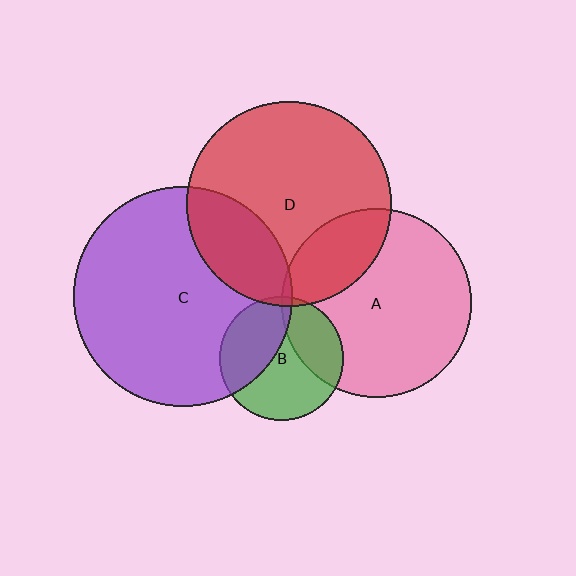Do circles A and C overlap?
Yes.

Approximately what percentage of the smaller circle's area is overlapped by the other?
Approximately 5%.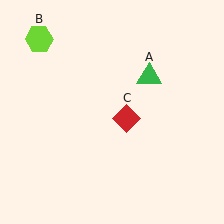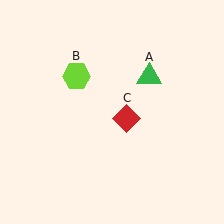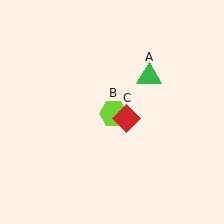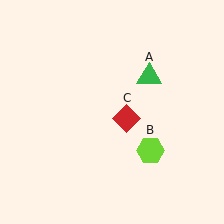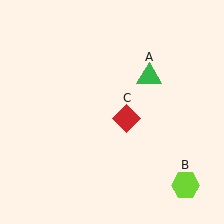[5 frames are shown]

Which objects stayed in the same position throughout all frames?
Green triangle (object A) and red diamond (object C) remained stationary.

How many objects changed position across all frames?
1 object changed position: lime hexagon (object B).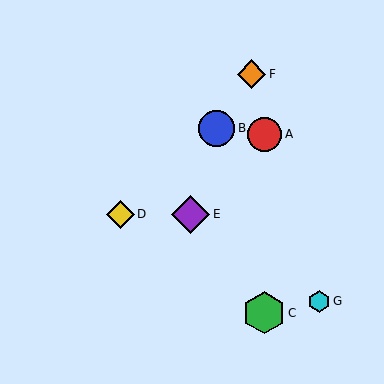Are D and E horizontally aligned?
Yes, both are at y≈214.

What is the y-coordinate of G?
Object G is at y≈301.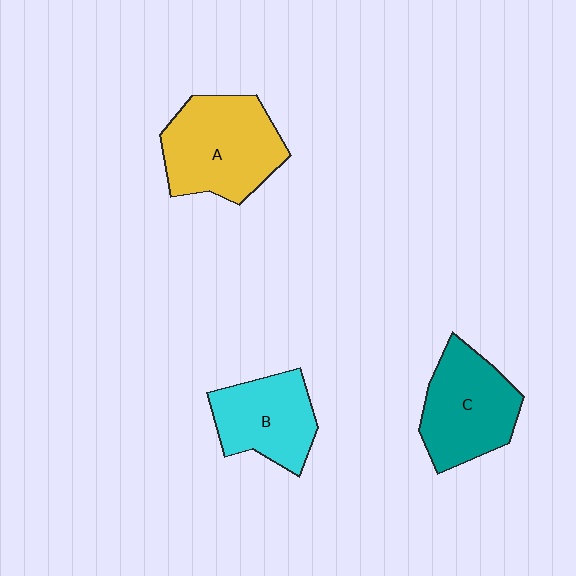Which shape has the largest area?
Shape A (yellow).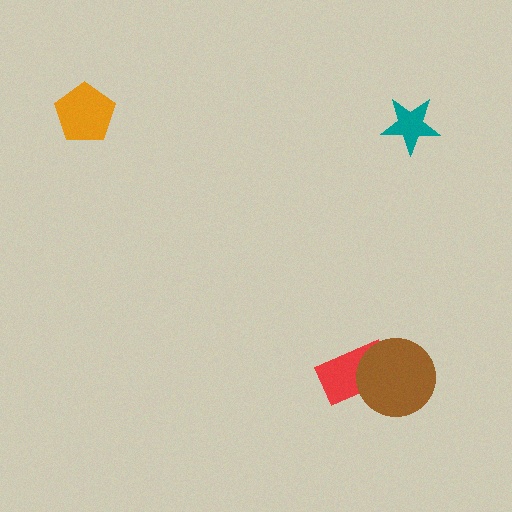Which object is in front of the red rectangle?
The brown circle is in front of the red rectangle.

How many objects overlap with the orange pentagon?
0 objects overlap with the orange pentagon.